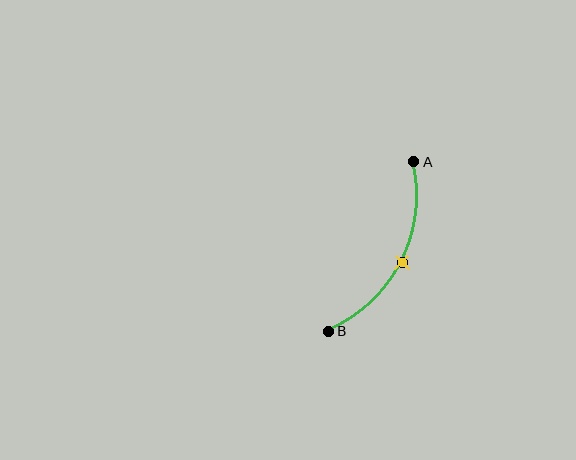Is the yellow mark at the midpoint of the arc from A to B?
Yes. The yellow mark lies on the arc at equal arc-length from both A and B — it is the arc midpoint.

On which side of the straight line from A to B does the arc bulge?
The arc bulges to the right of the straight line connecting A and B.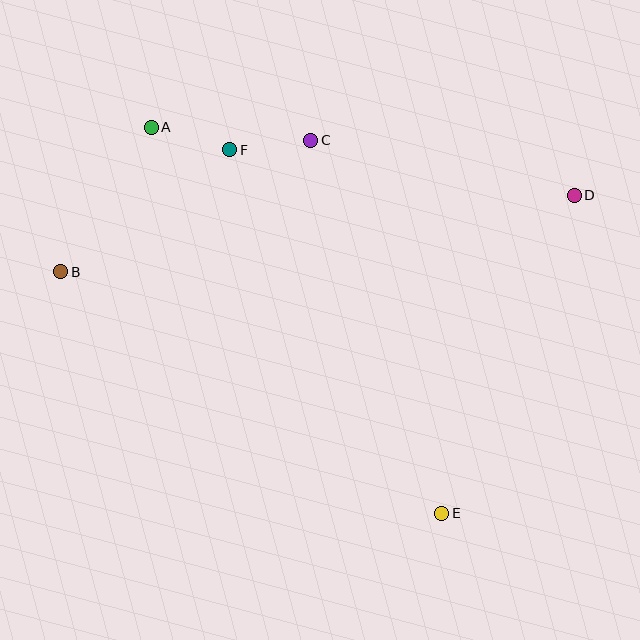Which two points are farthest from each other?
Points B and D are farthest from each other.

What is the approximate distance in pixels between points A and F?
The distance between A and F is approximately 82 pixels.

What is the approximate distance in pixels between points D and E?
The distance between D and E is approximately 345 pixels.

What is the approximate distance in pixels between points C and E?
The distance between C and E is approximately 395 pixels.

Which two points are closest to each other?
Points C and F are closest to each other.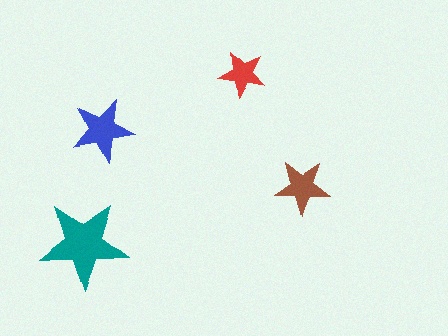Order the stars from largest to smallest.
the teal one, the blue one, the brown one, the red one.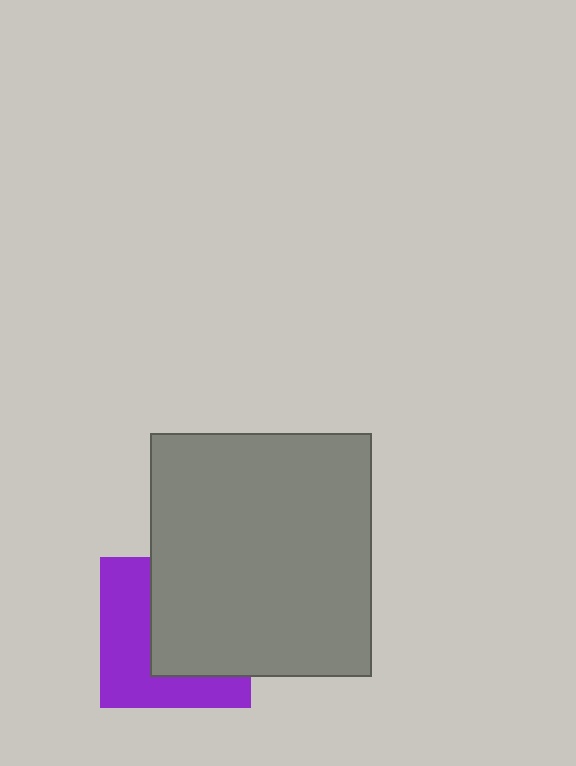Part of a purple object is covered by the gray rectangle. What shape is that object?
It is a square.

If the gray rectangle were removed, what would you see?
You would see the complete purple square.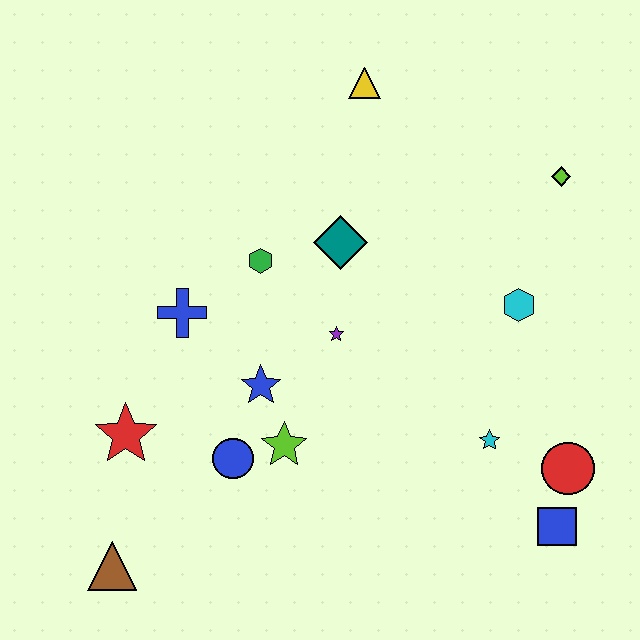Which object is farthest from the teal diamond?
The brown triangle is farthest from the teal diamond.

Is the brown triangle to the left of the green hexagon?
Yes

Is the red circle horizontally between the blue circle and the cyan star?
No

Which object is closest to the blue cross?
The green hexagon is closest to the blue cross.